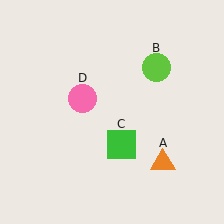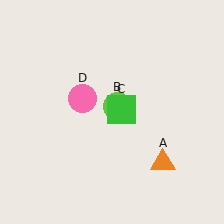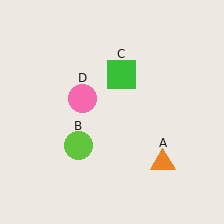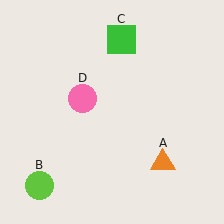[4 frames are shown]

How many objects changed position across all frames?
2 objects changed position: lime circle (object B), green square (object C).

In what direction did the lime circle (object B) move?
The lime circle (object B) moved down and to the left.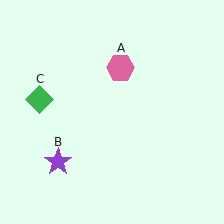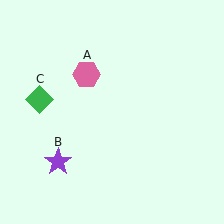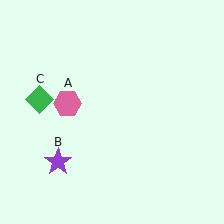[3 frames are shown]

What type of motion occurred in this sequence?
The pink hexagon (object A) rotated counterclockwise around the center of the scene.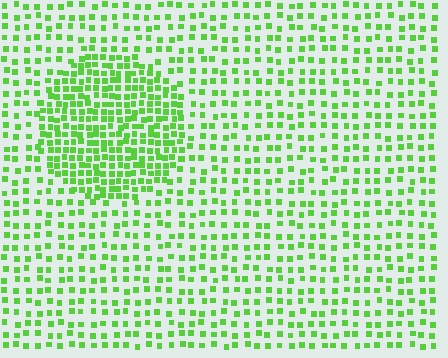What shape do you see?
I see a circle.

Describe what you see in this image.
The image contains small lime elements arranged at two different densities. A circle-shaped region is visible where the elements are more densely packed than the surrounding area.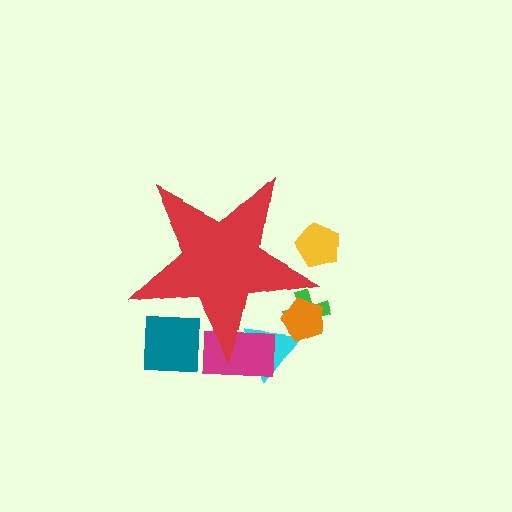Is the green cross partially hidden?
Yes, the green cross is partially hidden behind the red star.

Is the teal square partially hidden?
Yes, the teal square is partially hidden behind the red star.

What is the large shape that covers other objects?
A red star.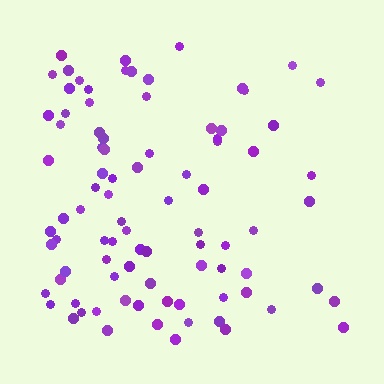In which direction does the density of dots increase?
From right to left, with the left side densest.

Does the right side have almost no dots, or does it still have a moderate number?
Still a moderate number, just noticeably fewer than the left.